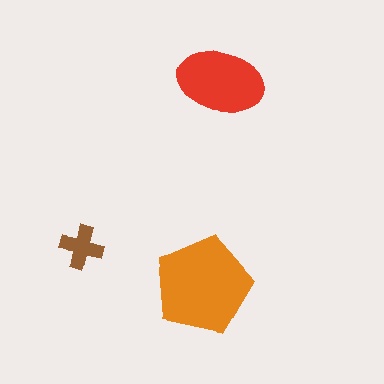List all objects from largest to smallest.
The orange pentagon, the red ellipse, the brown cross.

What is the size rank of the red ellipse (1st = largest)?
2nd.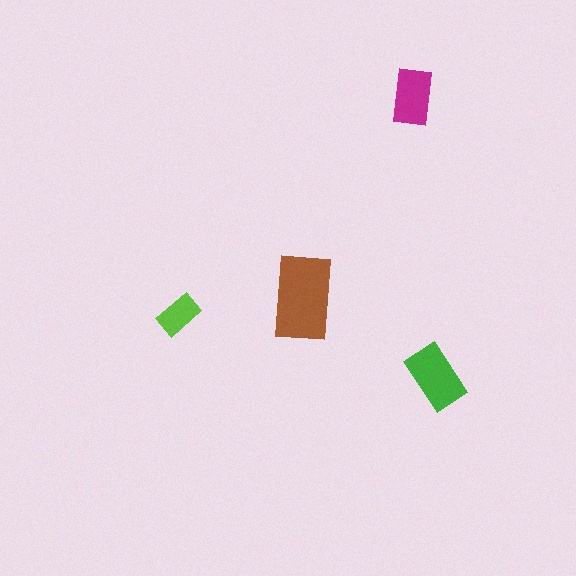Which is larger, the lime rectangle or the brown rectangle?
The brown one.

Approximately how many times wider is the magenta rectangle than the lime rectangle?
About 1.5 times wider.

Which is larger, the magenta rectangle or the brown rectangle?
The brown one.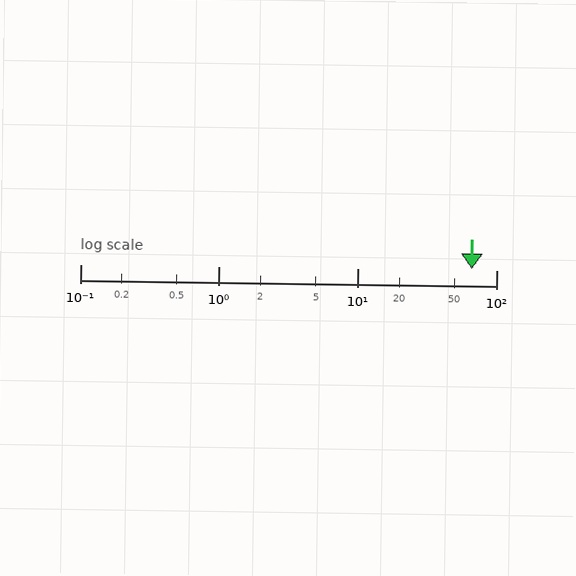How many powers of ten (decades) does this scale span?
The scale spans 3 decades, from 0.1 to 100.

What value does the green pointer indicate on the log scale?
The pointer indicates approximately 67.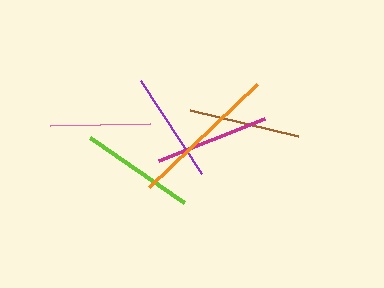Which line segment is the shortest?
The pink line is the shortest at approximately 100 pixels.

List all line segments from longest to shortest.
From longest to shortest: orange, lime, magenta, brown, purple, pink.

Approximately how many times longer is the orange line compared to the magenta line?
The orange line is approximately 1.3 times the length of the magenta line.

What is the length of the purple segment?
The purple segment is approximately 111 pixels long.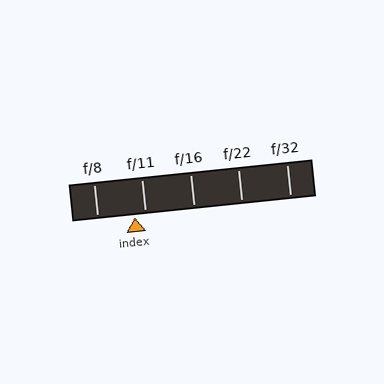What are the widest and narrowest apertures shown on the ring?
The widest aperture shown is f/8 and the narrowest is f/32.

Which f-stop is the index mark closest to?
The index mark is closest to f/11.